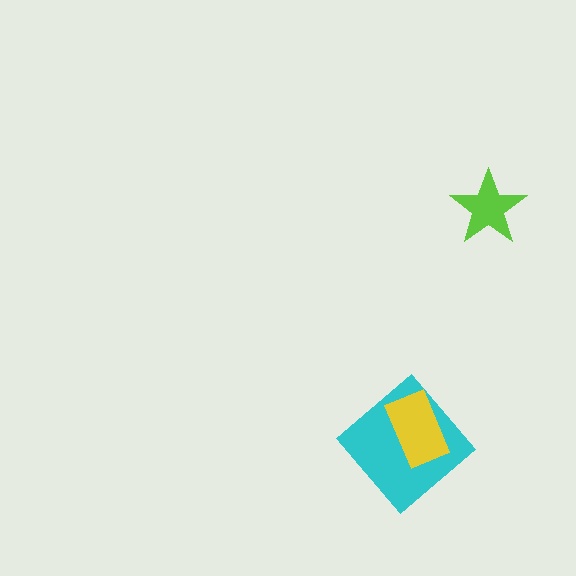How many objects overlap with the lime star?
0 objects overlap with the lime star.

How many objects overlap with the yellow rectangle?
1 object overlaps with the yellow rectangle.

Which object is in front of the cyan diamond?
The yellow rectangle is in front of the cyan diamond.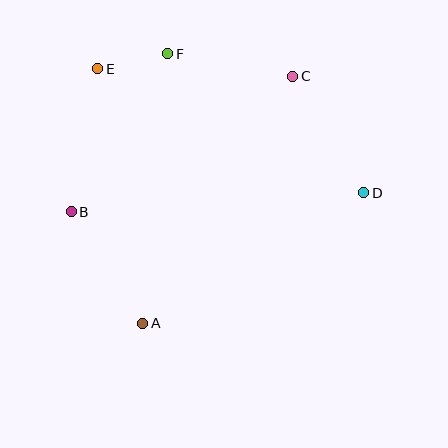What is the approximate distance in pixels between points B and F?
The distance between B and F is approximately 185 pixels.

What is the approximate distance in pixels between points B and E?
The distance between B and E is approximately 145 pixels.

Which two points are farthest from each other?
Points D and E are farthest from each other.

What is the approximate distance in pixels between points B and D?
The distance between B and D is approximately 293 pixels.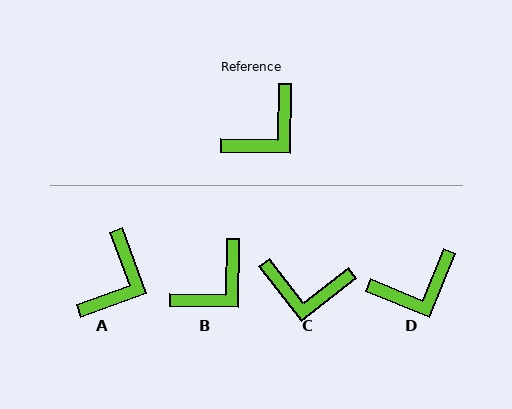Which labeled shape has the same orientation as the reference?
B.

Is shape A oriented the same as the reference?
No, it is off by about 21 degrees.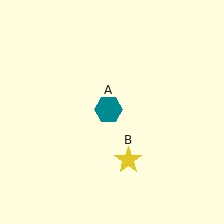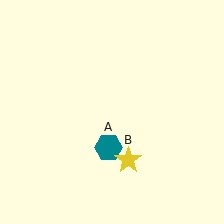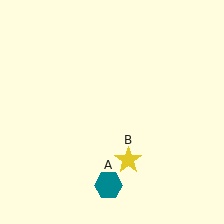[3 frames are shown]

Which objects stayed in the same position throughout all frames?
Yellow star (object B) remained stationary.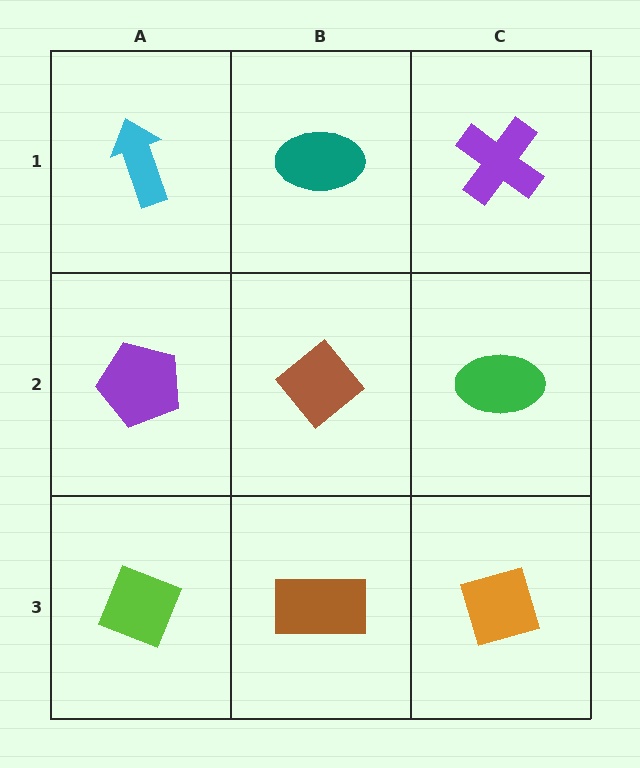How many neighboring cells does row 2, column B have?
4.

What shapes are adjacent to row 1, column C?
A green ellipse (row 2, column C), a teal ellipse (row 1, column B).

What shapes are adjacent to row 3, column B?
A brown diamond (row 2, column B), a lime diamond (row 3, column A), an orange diamond (row 3, column C).